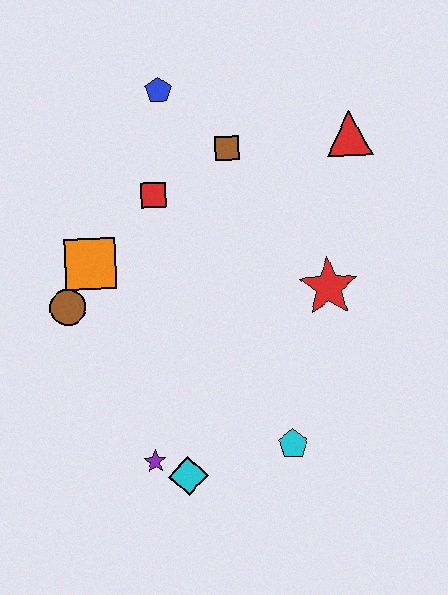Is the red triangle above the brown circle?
Yes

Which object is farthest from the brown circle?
The red triangle is farthest from the brown circle.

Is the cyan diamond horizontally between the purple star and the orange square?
No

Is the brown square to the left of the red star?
Yes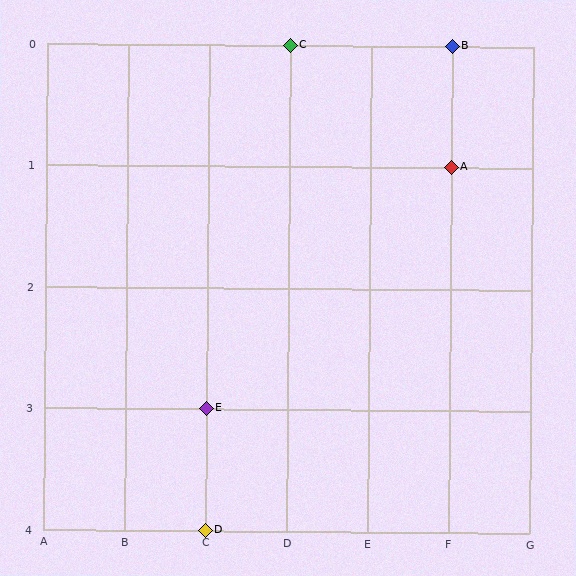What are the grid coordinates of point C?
Point C is at grid coordinates (D, 0).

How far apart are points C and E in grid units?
Points C and E are 1 column and 3 rows apart (about 3.2 grid units diagonally).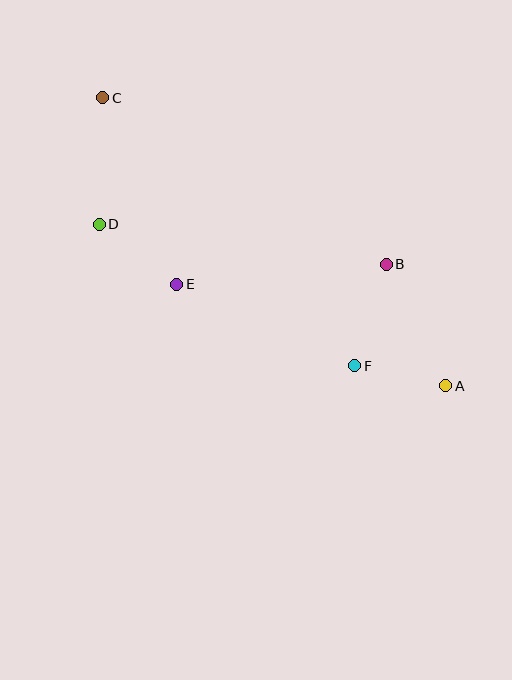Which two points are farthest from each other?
Points A and C are farthest from each other.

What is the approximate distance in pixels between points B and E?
The distance between B and E is approximately 210 pixels.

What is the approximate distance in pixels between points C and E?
The distance between C and E is approximately 201 pixels.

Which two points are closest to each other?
Points A and F are closest to each other.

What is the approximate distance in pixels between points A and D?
The distance between A and D is approximately 382 pixels.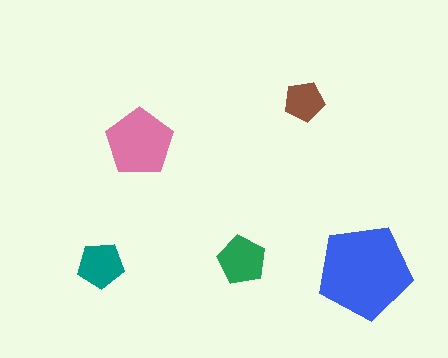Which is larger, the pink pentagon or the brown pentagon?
The pink one.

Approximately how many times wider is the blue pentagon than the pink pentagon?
About 1.5 times wider.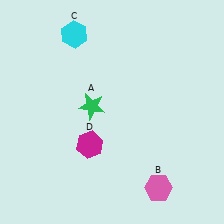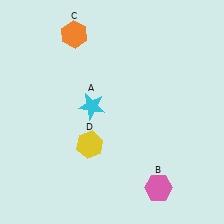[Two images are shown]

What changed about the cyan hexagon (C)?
In Image 1, C is cyan. In Image 2, it changed to orange.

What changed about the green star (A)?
In Image 1, A is green. In Image 2, it changed to cyan.